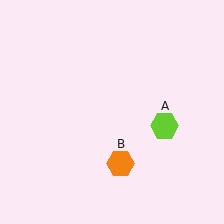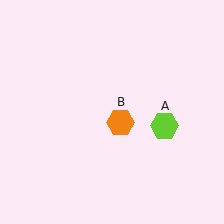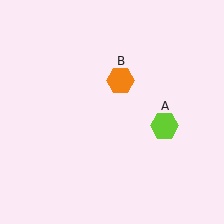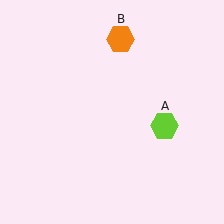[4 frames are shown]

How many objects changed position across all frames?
1 object changed position: orange hexagon (object B).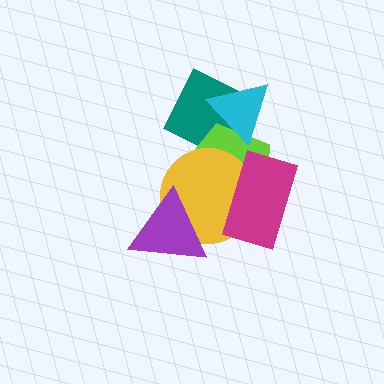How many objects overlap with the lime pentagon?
5 objects overlap with the lime pentagon.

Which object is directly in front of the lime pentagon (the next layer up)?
The cyan triangle is directly in front of the lime pentagon.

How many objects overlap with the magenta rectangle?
2 objects overlap with the magenta rectangle.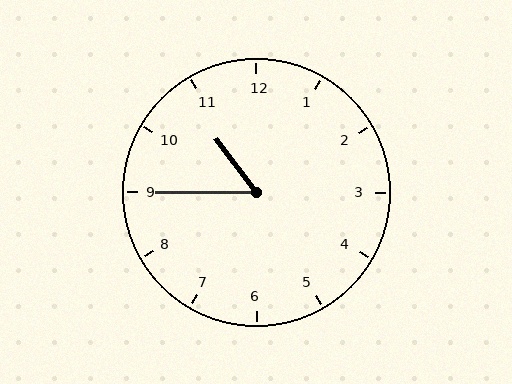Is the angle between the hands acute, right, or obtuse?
It is acute.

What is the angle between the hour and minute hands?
Approximately 52 degrees.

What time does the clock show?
10:45.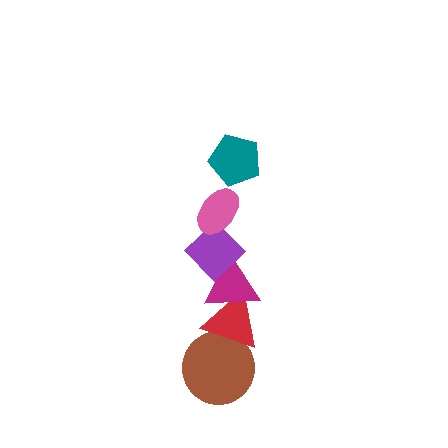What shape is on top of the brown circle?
The red triangle is on top of the brown circle.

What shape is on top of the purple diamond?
The pink ellipse is on top of the purple diamond.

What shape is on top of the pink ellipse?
The teal pentagon is on top of the pink ellipse.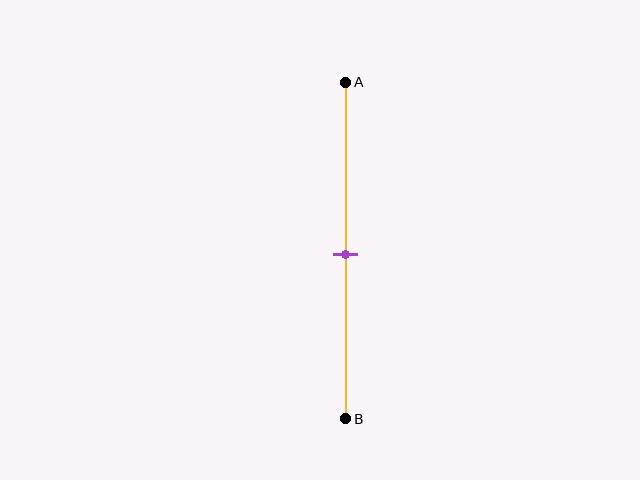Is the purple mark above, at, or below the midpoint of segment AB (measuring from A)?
The purple mark is approximately at the midpoint of segment AB.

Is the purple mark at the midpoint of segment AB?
Yes, the mark is approximately at the midpoint.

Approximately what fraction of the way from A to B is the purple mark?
The purple mark is approximately 50% of the way from A to B.